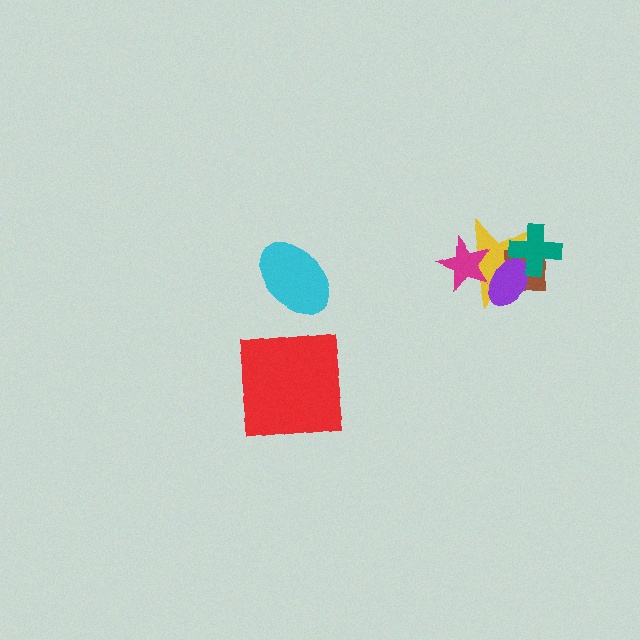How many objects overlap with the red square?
0 objects overlap with the red square.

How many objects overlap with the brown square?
3 objects overlap with the brown square.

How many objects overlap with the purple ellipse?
4 objects overlap with the purple ellipse.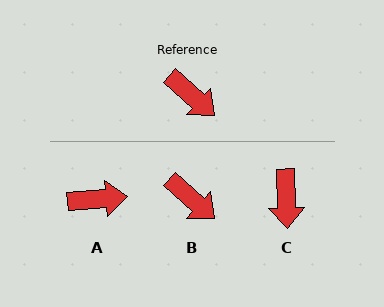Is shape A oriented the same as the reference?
No, it is off by about 46 degrees.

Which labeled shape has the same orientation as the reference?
B.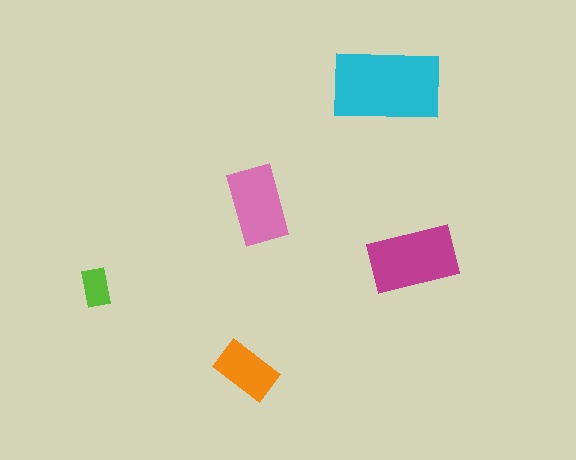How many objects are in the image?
There are 5 objects in the image.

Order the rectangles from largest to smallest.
the cyan one, the magenta one, the pink one, the orange one, the lime one.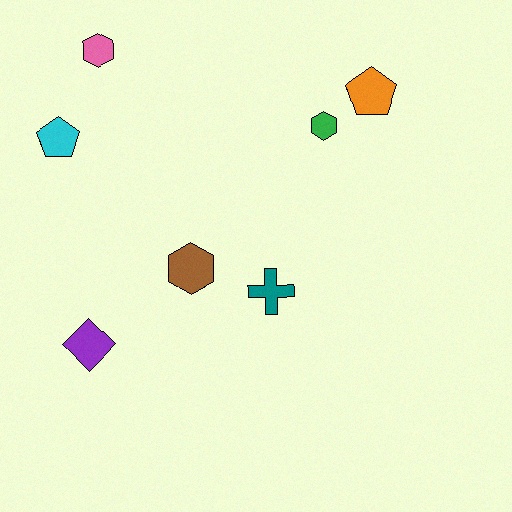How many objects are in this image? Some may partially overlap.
There are 7 objects.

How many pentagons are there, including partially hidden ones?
There are 2 pentagons.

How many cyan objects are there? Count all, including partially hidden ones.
There is 1 cyan object.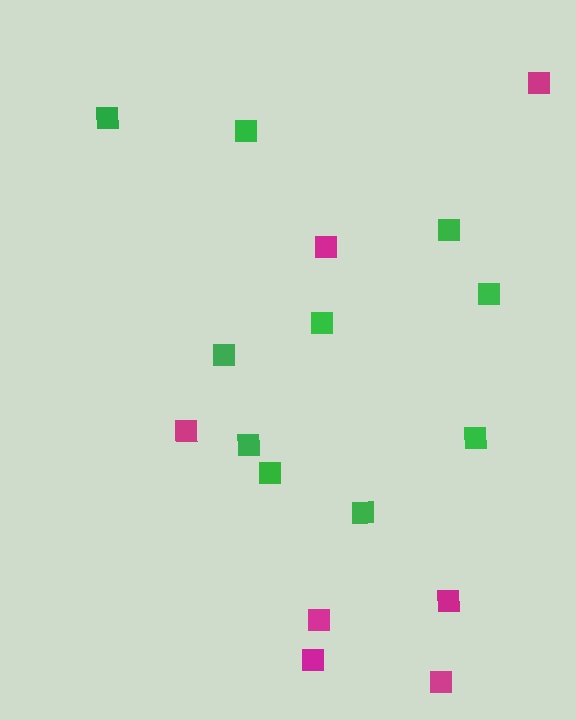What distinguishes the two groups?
There are 2 groups: one group of green squares (10) and one group of magenta squares (7).